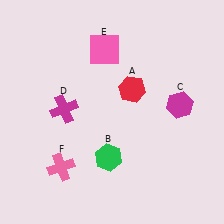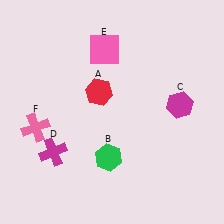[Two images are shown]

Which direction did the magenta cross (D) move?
The magenta cross (D) moved down.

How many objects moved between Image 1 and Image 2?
3 objects moved between the two images.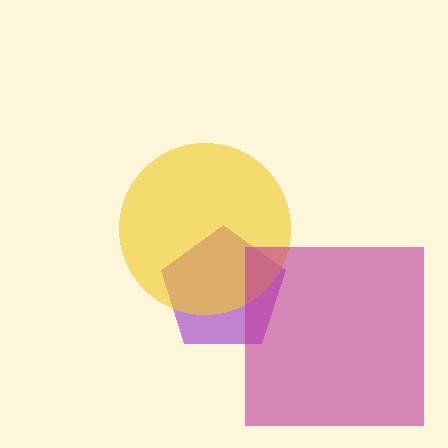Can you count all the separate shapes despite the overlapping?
Yes, there are 3 separate shapes.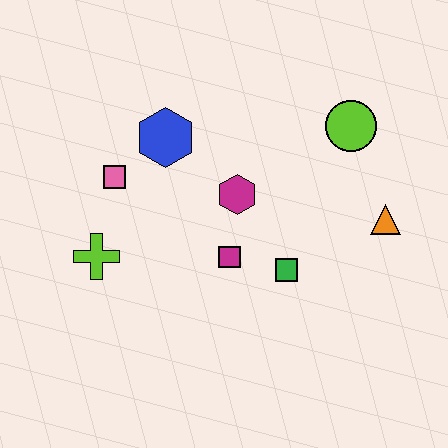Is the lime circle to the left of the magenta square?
No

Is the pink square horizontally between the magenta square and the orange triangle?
No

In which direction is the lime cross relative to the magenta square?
The lime cross is to the left of the magenta square.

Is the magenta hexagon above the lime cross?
Yes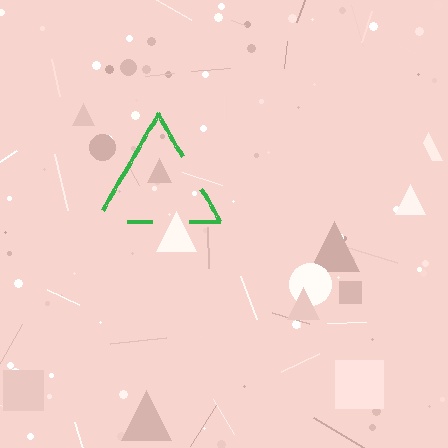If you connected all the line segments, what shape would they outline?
They would outline a triangle.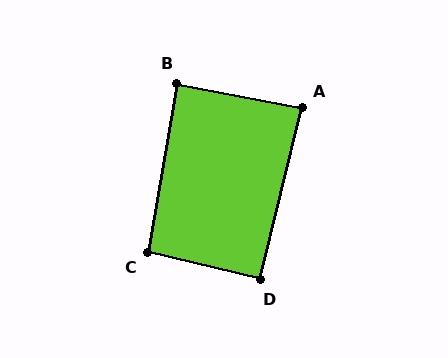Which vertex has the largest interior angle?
C, at approximately 93 degrees.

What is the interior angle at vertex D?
Approximately 91 degrees (approximately right).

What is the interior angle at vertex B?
Approximately 89 degrees (approximately right).